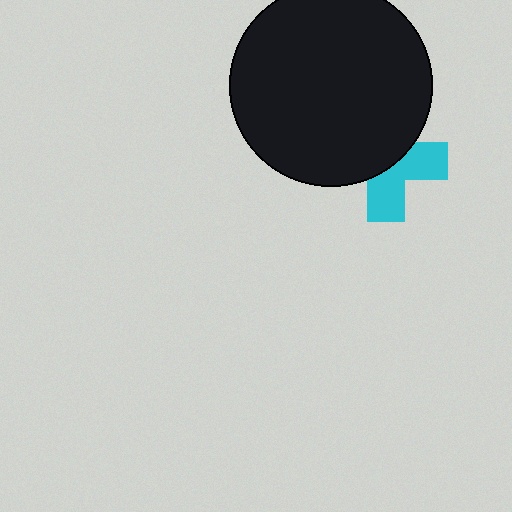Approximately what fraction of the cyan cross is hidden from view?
Roughly 55% of the cyan cross is hidden behind the black circle.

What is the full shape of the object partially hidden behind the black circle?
The partially hidden object is a cyan cross.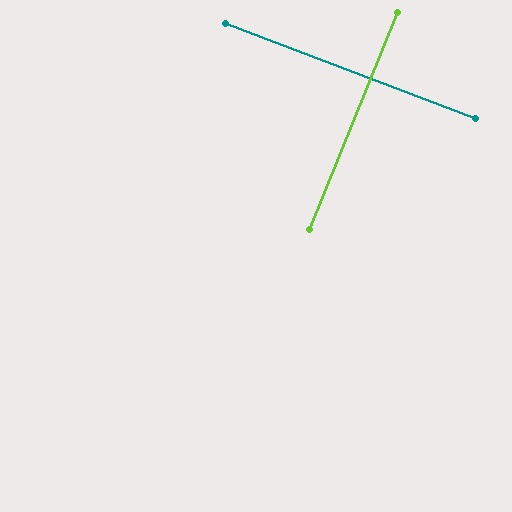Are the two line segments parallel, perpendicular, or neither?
Perpendicular — they meet at approximately 89°.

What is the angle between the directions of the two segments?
Approximately 89 degrees.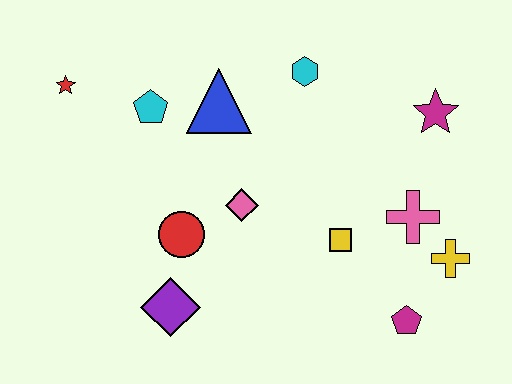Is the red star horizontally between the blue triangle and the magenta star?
No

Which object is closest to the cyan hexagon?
The blue triangle is closest to the cyan hexagon.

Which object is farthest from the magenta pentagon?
The red star is farthest from the magenta pentagon.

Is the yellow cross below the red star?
Yes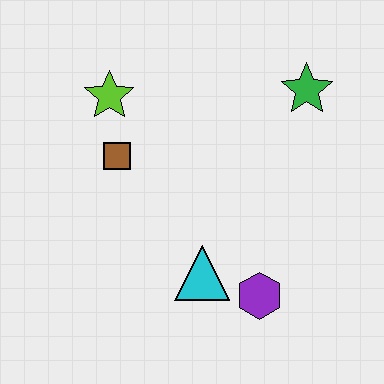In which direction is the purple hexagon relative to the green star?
The purple hexagon is below the green star.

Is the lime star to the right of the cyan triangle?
No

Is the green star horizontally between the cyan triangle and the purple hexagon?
No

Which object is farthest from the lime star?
The purple hexagon is farthest from the lime star.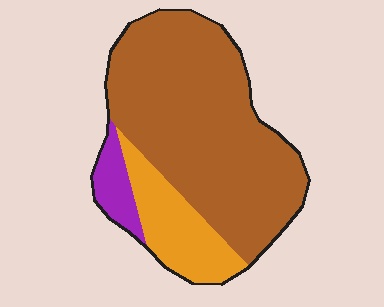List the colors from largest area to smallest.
From largest to smallest: brown, orange, purple.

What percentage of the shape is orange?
Orange covers roughly 20% of the shape.